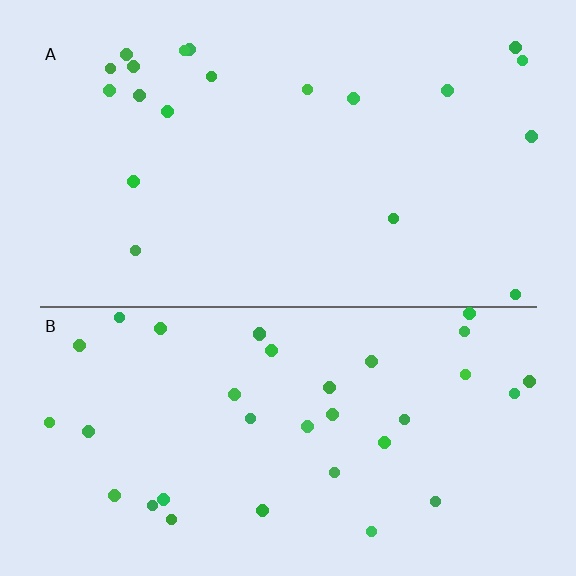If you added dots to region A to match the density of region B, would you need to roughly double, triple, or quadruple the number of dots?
Approximately double.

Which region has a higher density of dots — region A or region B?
B (the bottom).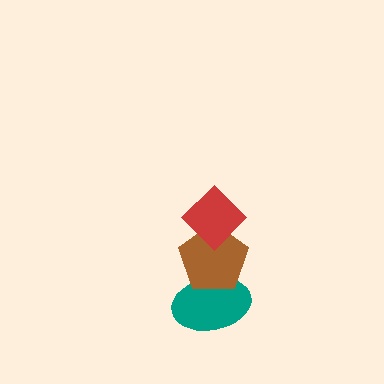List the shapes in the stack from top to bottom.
From top to bottom: the red diamond, the brown pentagon, the teal ellipse.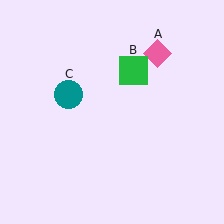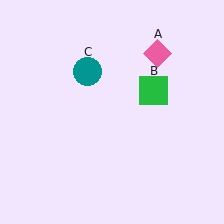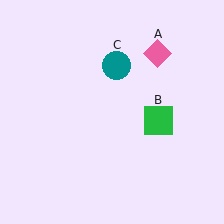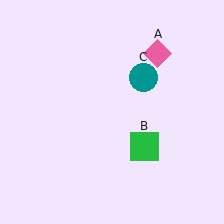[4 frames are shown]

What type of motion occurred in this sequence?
The green square (object B), teal circle (object C) rotated clockwise around the center of the scene.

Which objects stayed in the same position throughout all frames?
Pink diamond (object A) remained stationary.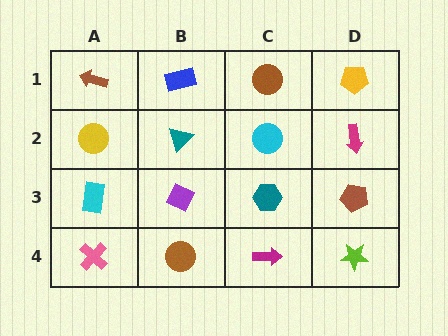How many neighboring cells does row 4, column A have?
2.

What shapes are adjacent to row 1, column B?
A teal triangle (row 2, column B), a brown arrow (row 1, column A), a brown circle (row 1, column C).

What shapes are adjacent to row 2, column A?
A brown arrow (row 1, column A), a cyan rectangle (row 3, column A), a teal triangle (row 2, column B).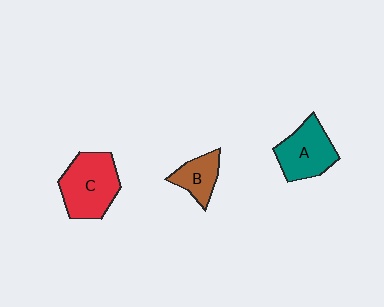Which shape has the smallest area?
Shape B (brown).